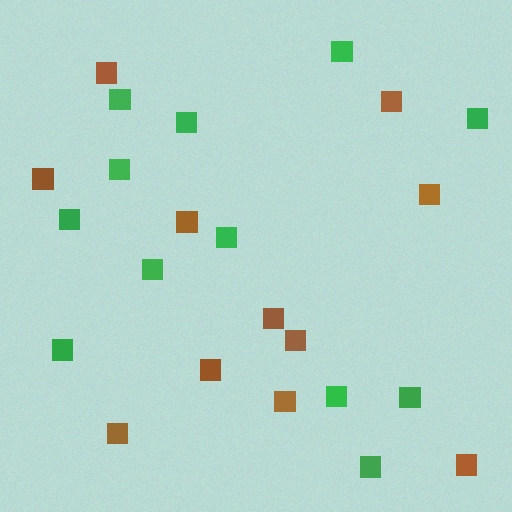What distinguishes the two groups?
There are 2 groups: one group of green squares (12) and one group of brown squares (11).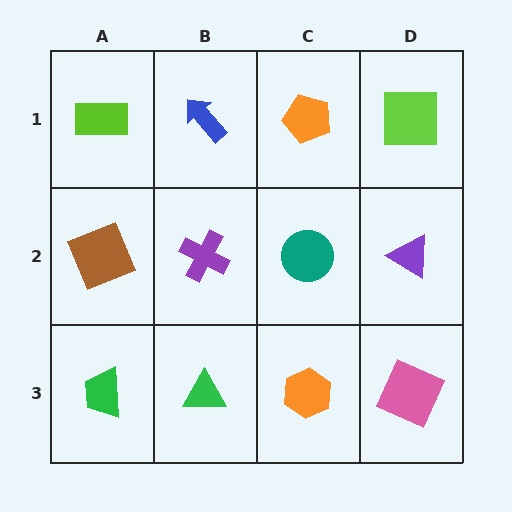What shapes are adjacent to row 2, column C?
An orange pentagon (row 1, column C), an orange hexagon (row 3, column C), a purple cross (row 2, column B), a purple triangle (row 2, column D).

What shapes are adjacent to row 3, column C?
A teal circle (row 2, column C), a green triangle (row 3, column B), a pink square (row 3, column D).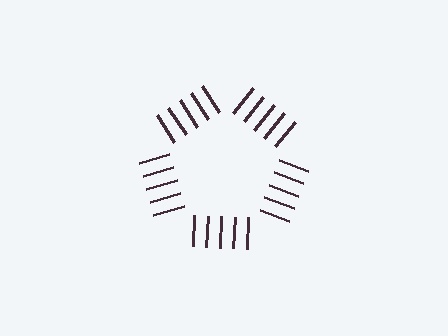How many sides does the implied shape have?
5 sides — the line-ends trace a pentagon.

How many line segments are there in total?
25 — 5 along each of the 5 edges.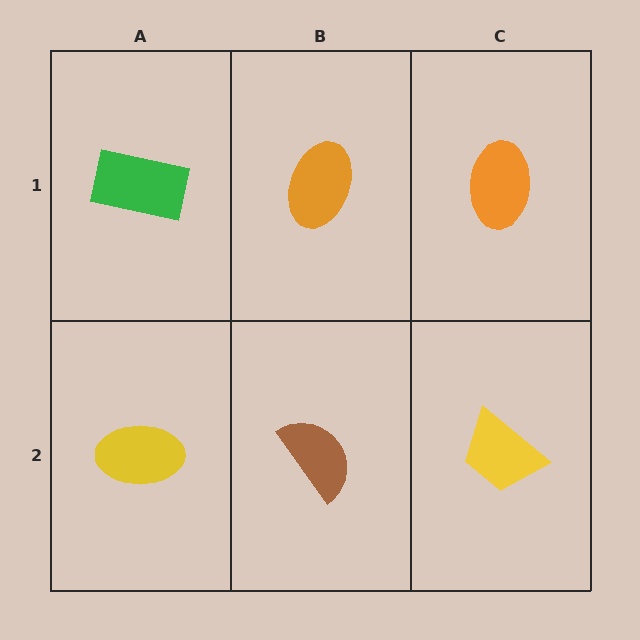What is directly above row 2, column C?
An orange ellipse.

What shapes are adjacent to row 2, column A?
A green rectangle (row 1, column A), a brown semicircle (row 2, column B).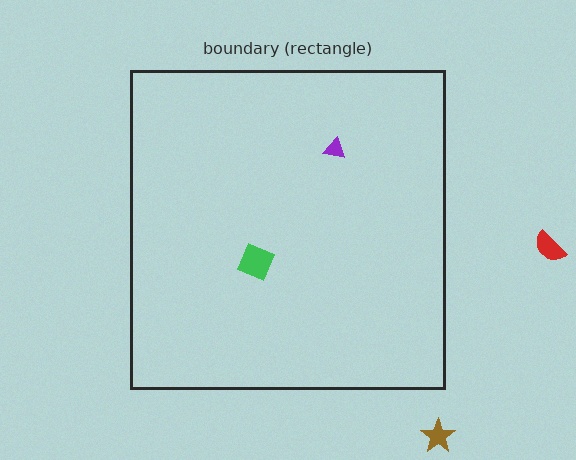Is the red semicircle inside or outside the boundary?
Outside.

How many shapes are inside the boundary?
2 inside, 2 outside.